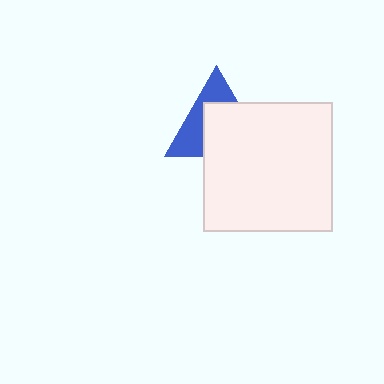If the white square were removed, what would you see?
You would see the complete blue triangle.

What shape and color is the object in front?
The object in front is a white square.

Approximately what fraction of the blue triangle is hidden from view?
Roughly 57% of the blue triangle is hidden behind the white square.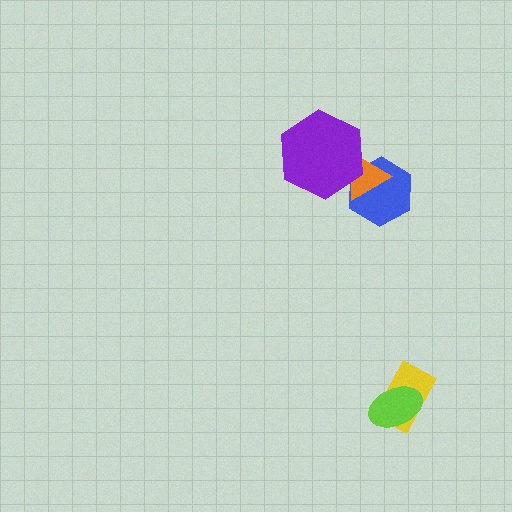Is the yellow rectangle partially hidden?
Yes, it is partially covered by another shape.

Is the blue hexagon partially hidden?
Yes, it is partially covered by another shape.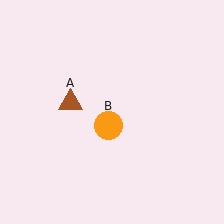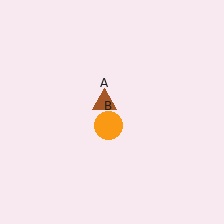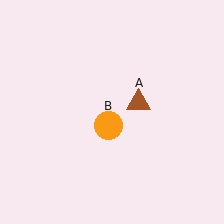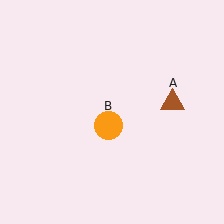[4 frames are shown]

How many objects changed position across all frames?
1 object changed position: brown triangle (object A).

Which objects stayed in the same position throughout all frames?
Orange circle (object B) remained stationary.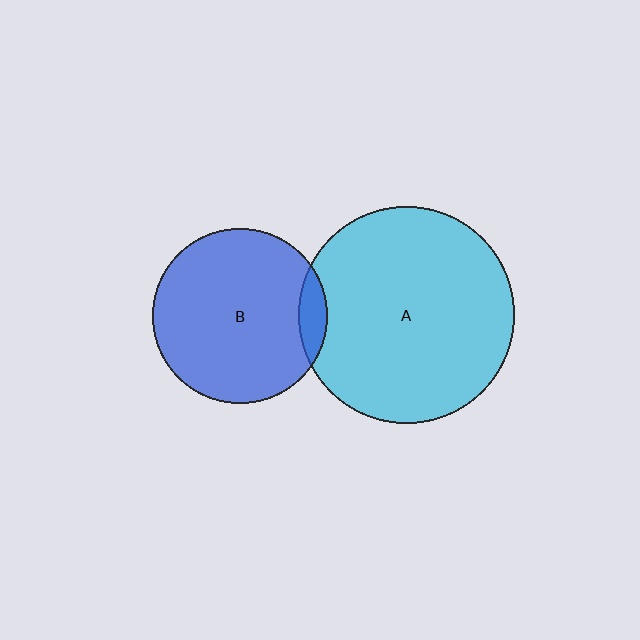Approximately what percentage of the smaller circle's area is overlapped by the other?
Approximately 10%.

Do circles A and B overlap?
Yes.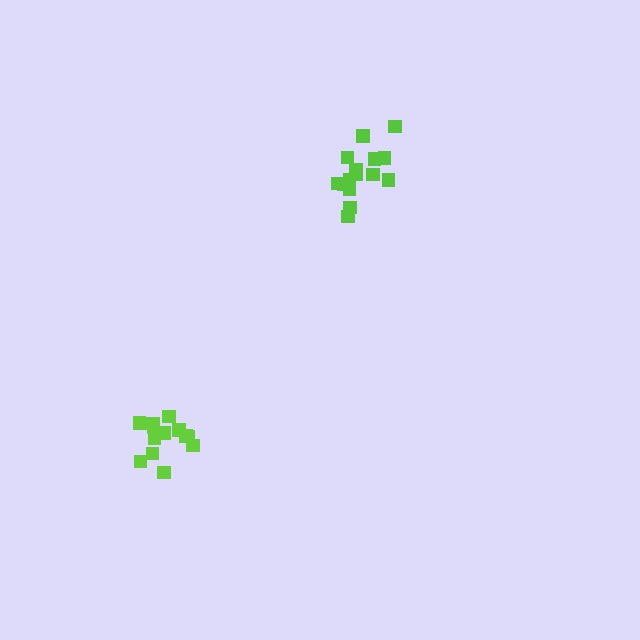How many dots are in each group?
Group 1: 13 dots, Group 2: 15 dots (28 total).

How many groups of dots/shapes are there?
There are 2 groups.